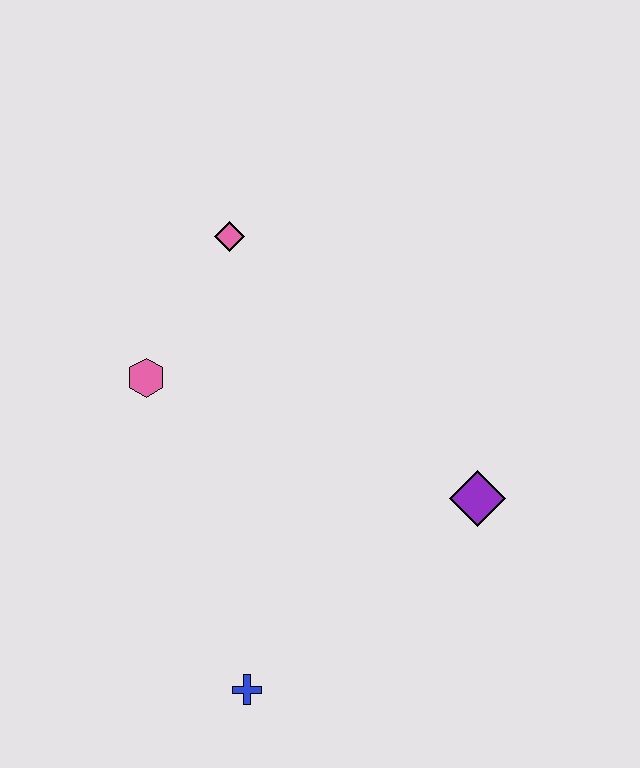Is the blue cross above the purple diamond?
No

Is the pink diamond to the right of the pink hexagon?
Yes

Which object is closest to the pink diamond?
The pink hexagon is closest to the pink diamond.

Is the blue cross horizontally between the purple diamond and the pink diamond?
Yes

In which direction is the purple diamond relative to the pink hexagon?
The purple diamond is to the right of the pink hexagon.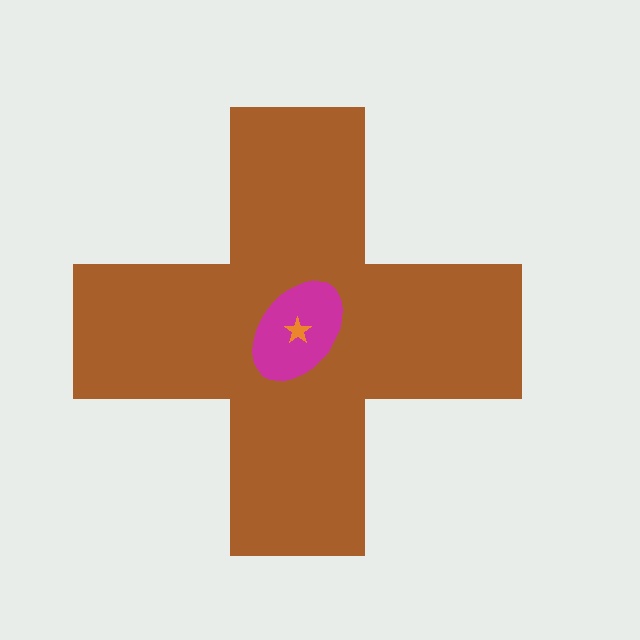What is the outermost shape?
The brown cross.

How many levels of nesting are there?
3.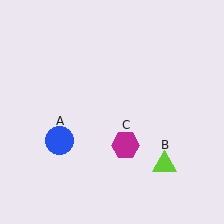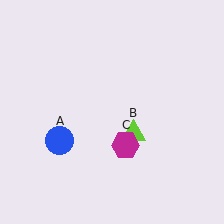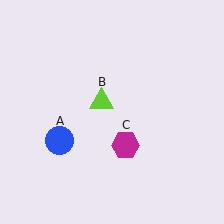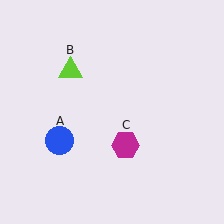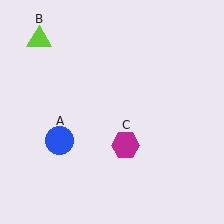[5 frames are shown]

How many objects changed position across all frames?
1 object changed position: lime triangle (object B).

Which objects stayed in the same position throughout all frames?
Blue circle (object A) and magenta hexagon (object C) remained stationary.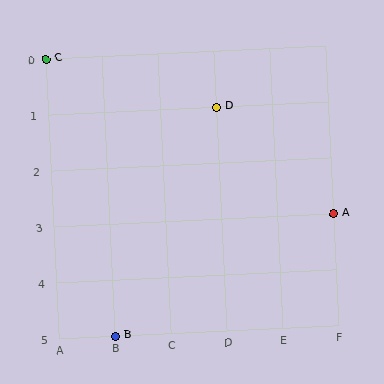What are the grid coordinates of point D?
Point D is at grid coordinates (D, 1).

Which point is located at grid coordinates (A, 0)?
Point C is at (A, 0).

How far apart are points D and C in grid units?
Points D and C are 3 columns and 1 row apart (about 3.2 grid units diagonally).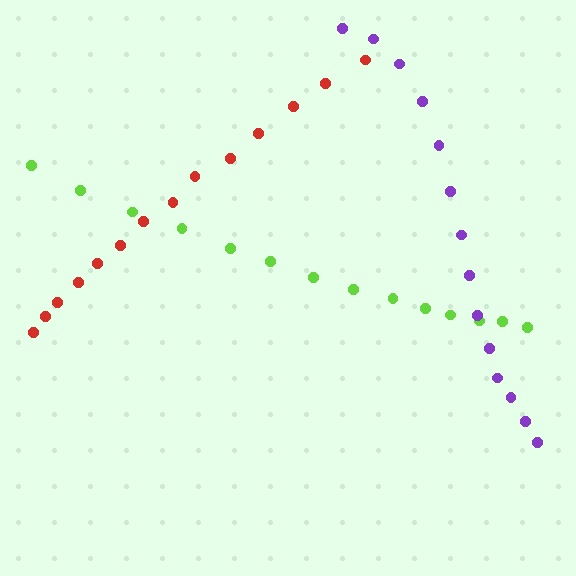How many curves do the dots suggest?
There are 3 distinct paths.